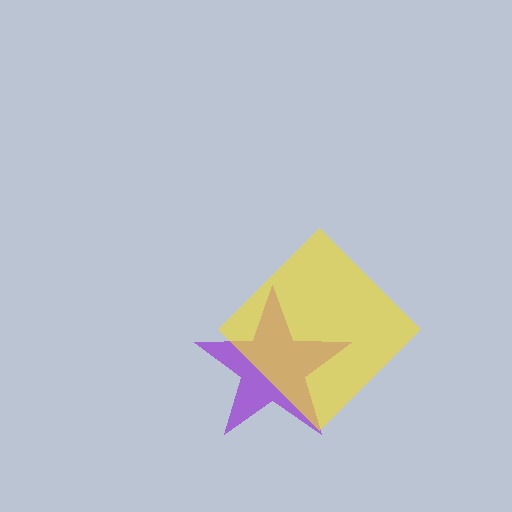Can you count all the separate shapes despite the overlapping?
Yes, there are 2 separate shapes.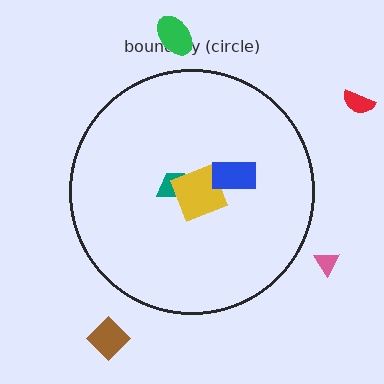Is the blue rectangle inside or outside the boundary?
Inside.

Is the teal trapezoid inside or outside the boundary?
Inside.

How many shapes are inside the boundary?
3 inside, 4 outside.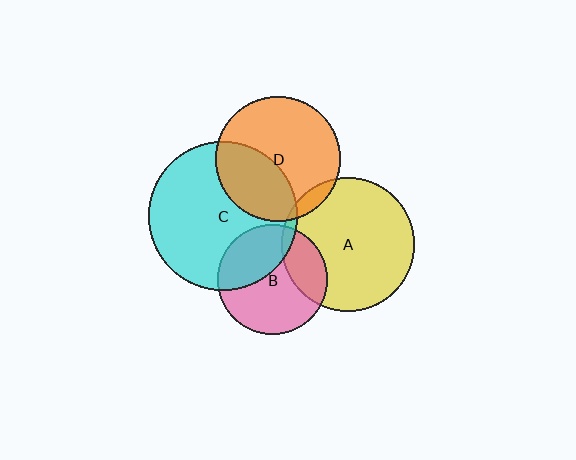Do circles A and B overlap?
Yes.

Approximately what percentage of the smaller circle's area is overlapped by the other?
Approximately 25%.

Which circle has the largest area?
Circle C (cyan).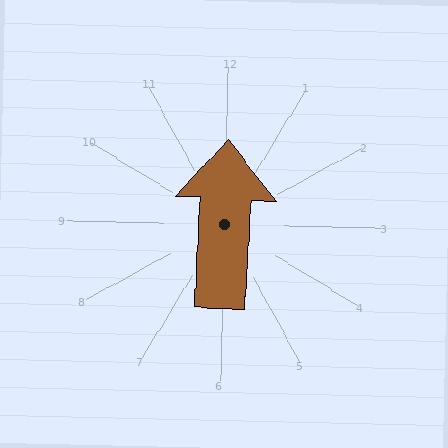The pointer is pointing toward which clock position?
Roughly 12 o'clock.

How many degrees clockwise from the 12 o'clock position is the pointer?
Approximately 2 degrees.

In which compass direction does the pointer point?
North.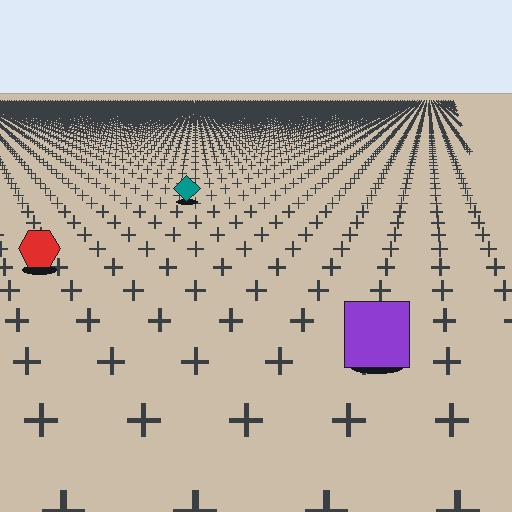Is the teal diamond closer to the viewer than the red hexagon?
No. The red hexagon is closer — you can tell from the texture gradient: the ground texture is coarser near it.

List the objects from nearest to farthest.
From nearest to farthest: the purple square, the red hexagon, the teal diamond.